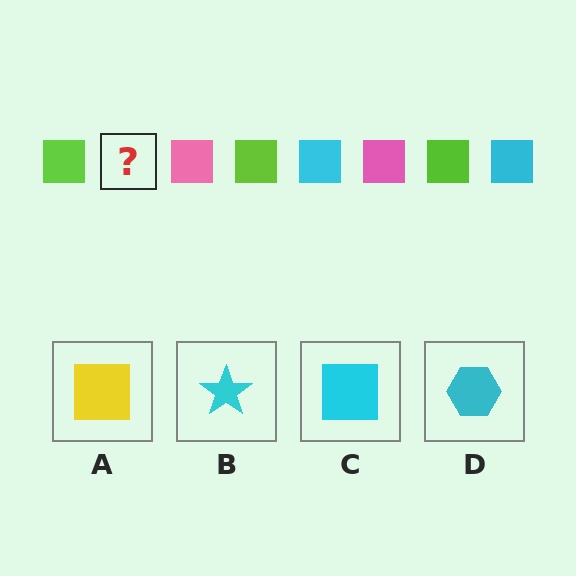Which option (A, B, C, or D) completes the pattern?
C.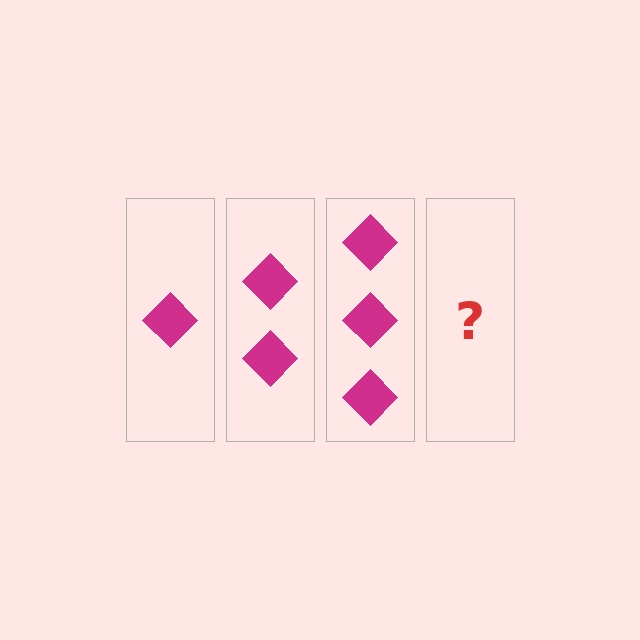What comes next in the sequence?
The next element should be 4 diamonds.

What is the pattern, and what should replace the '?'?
The pattern is that each step adds one more diamond. The '?' should be 4 diamonds.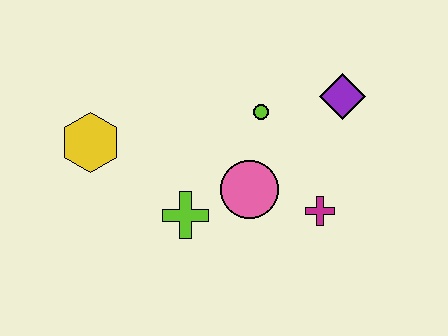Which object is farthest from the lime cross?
The purple diamond is farthest from the lime cross.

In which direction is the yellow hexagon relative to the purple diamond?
The yellow hexagon is to the left of the purple diamond.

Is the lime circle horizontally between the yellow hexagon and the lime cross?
No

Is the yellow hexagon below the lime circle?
Yes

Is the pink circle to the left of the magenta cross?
Yes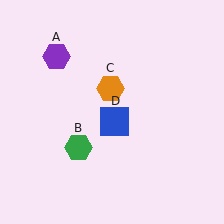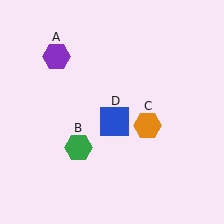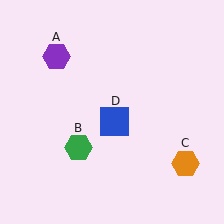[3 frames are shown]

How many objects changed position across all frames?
1 object changed position: orange hexagon (object C).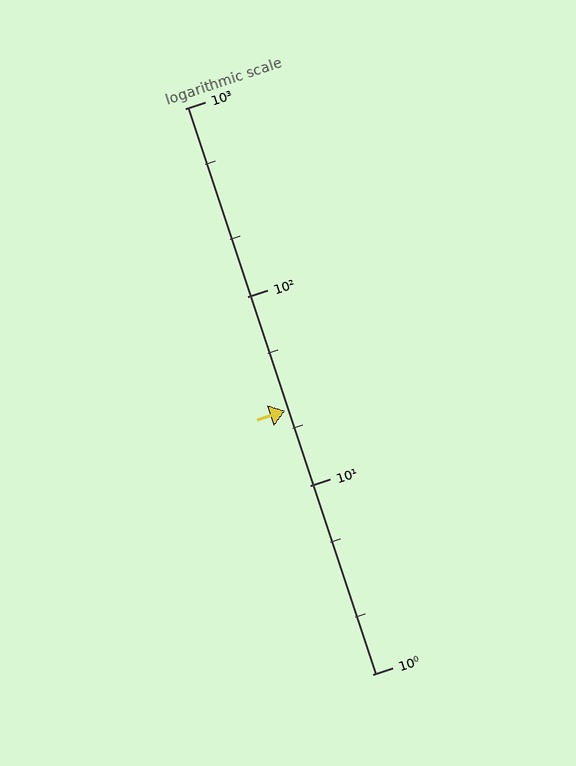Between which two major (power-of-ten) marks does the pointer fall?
The pointer is between 10 and 100.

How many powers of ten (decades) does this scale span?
The scale spans 3 decades, from 1 to 1000.